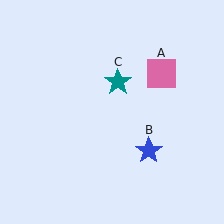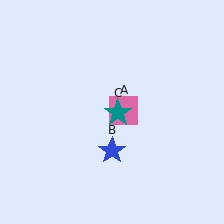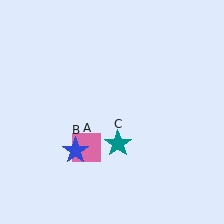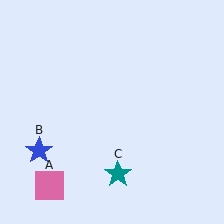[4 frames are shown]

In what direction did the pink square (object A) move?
The pink square (object A) moved down and to the left.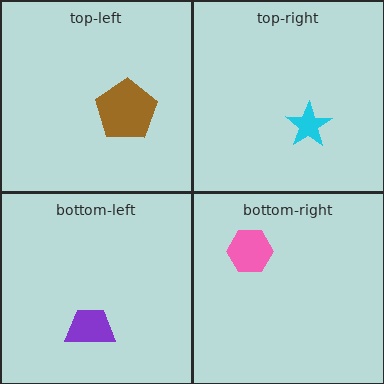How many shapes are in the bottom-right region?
1.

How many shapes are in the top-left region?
1.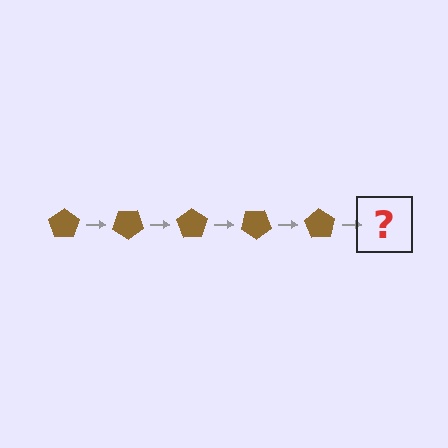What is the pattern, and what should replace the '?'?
The pattern is that the pentagon rotates 35 degrees each step. The '?' should be a brown pentagon rotated 175 degrees.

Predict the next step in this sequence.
The next step is a brown pentagon rotated 175 degrees.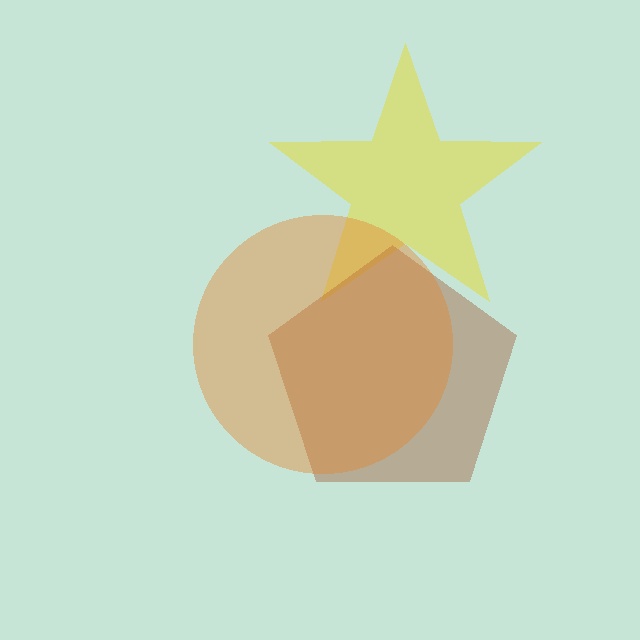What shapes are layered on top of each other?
The layered shapes are: a yellow star, a brown pentagon, an orange circle.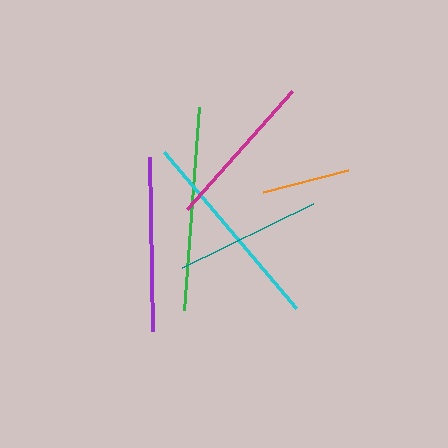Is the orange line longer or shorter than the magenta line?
The magenta line is longer than the orange line.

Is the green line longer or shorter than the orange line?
The green line is longer than the orange line.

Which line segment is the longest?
The cyan line is the longest at approximately 204 pixels.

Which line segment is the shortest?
The orange line is the shortest at approximately 89 pixels.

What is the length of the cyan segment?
The cyan segment is approximately 204 pixels long.